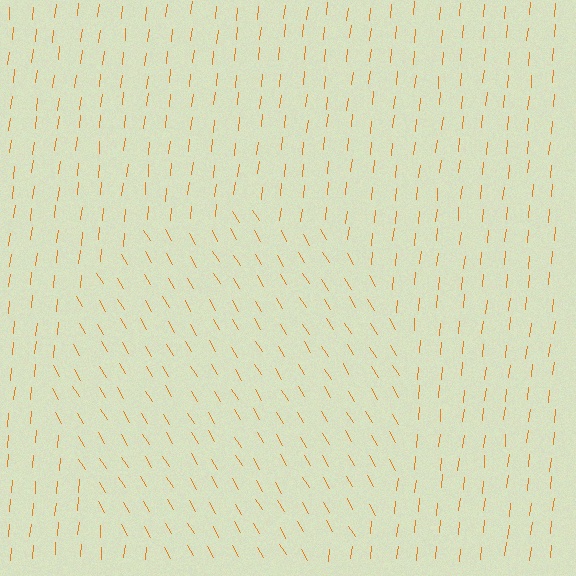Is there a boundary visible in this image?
Yes, there is a texture boundary formed by a change in line orientation.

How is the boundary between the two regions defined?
The boundary is defined purely by a change in line orientation (approximately 37 degrees difference). All lines are the same color and thickness.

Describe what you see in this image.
The image is filled with small orange line segments. A circle region in the image has lines oriented differently from the surrounding lines, creating a visible texture boundary.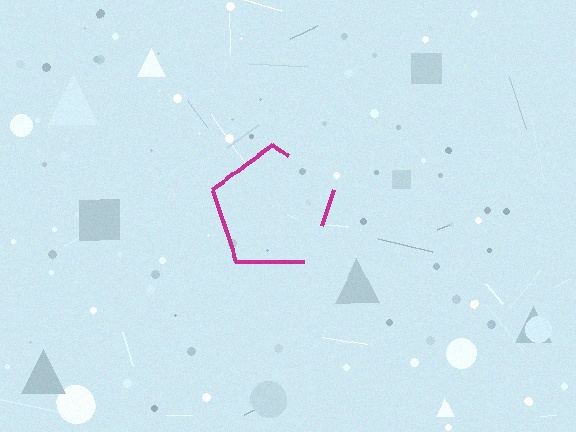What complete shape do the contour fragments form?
The contour fragments form a pentagon.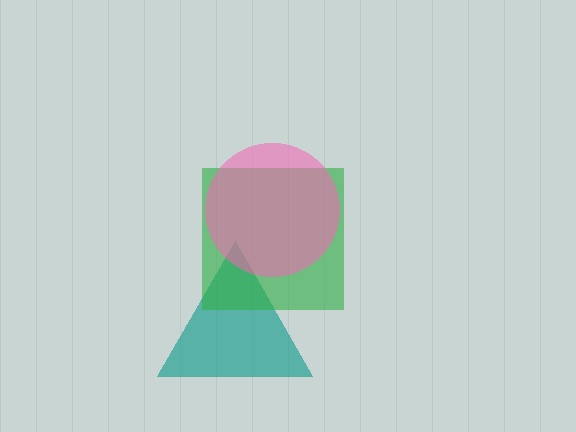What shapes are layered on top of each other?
The layered shapes are: a teal triangle, a green square, a pink circle.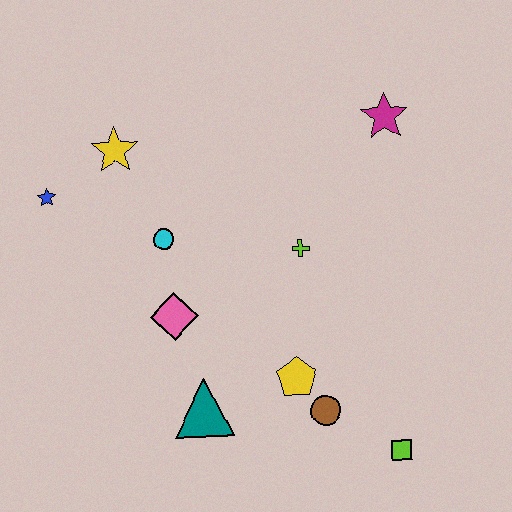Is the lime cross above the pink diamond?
Yes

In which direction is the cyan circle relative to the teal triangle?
The cyan circle is above the teal triangle.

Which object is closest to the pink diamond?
The cyan circle is closest to the pink diamond.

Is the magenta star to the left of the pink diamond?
No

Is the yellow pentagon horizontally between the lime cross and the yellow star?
Yes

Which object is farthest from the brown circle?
The blue star is farthest from the brown circle.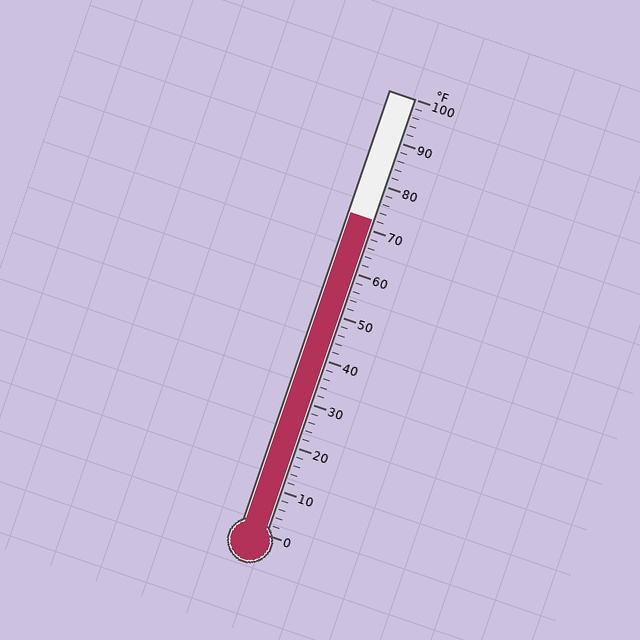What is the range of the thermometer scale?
The thermometer scale ranges from 0°F to 100°F.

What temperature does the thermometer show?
The thermometer shows approximately 72°F.